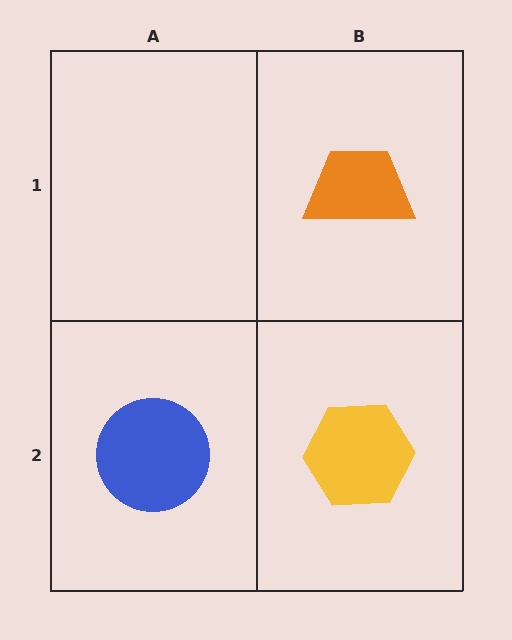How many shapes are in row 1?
1 shape.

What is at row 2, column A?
A blue circle.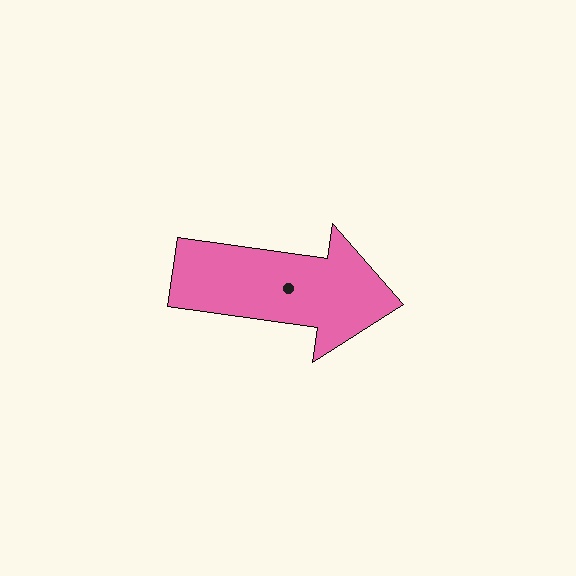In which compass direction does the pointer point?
East.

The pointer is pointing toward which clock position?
Roughly 3 o'clock.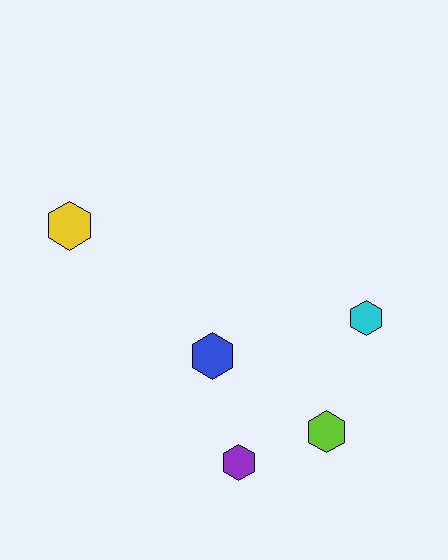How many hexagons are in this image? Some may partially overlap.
There are 5 hexagons.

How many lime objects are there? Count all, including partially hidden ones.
There is 1 lime object.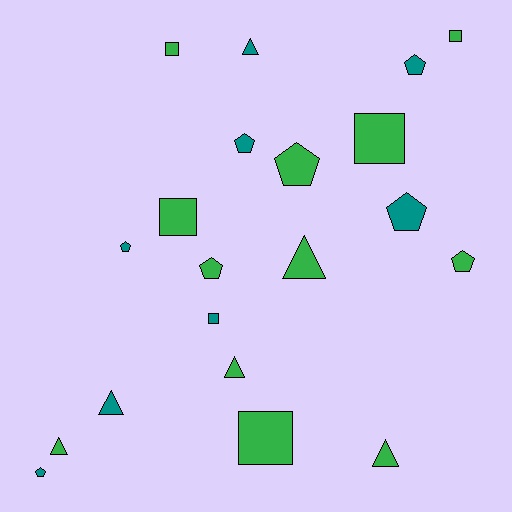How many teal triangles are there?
There are 2 teal triangles.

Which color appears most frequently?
Green, with 12 objects.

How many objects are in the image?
There are 20 objects.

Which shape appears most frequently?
Pentagon, with 8 objects.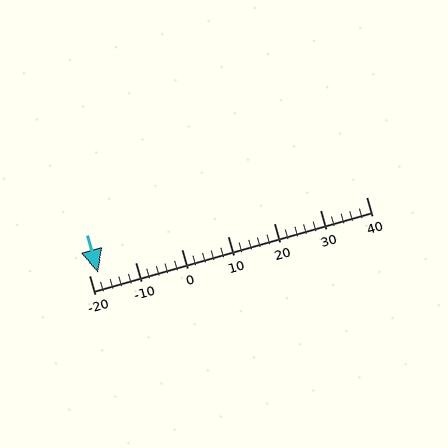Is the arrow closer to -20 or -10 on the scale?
The arrow is closer to -20.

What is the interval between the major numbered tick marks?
The major tick marks are spaced 10 units apart.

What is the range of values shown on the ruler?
The ruler shows values from -20 to 40.